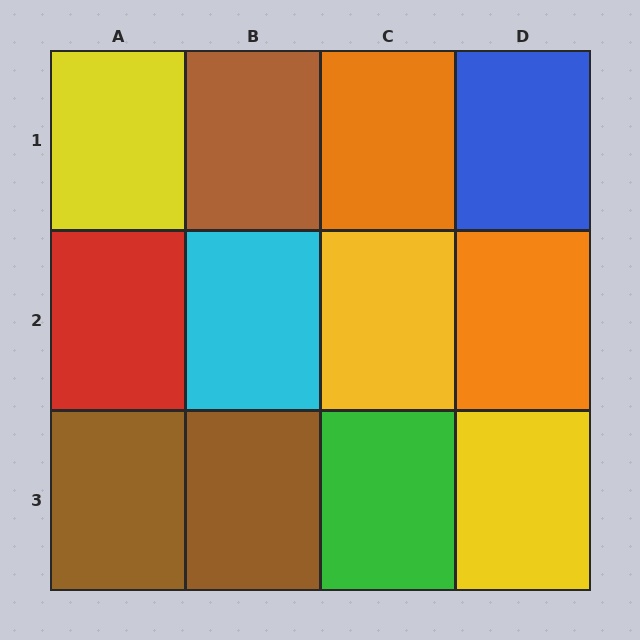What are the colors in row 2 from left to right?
Red, cyan, yellow, orange.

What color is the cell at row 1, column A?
Yellow.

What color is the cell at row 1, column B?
Brown.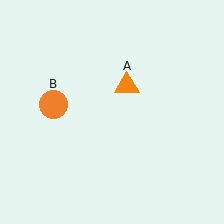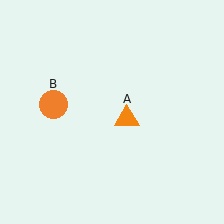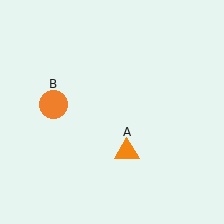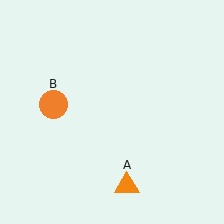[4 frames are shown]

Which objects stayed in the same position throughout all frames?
Orange circle (object B) remained stationary.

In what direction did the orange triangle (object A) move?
The orange triangle (object A) moved down.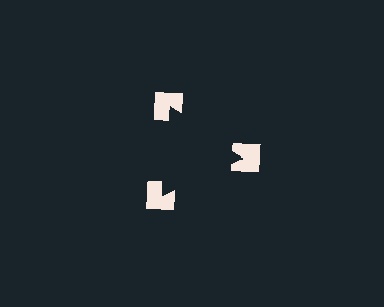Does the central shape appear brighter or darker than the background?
It typically appears slightly darker than the background, even though no actual brightness change is drawn.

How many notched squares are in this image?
There are 3 — one at each vertex of the illusory triangle.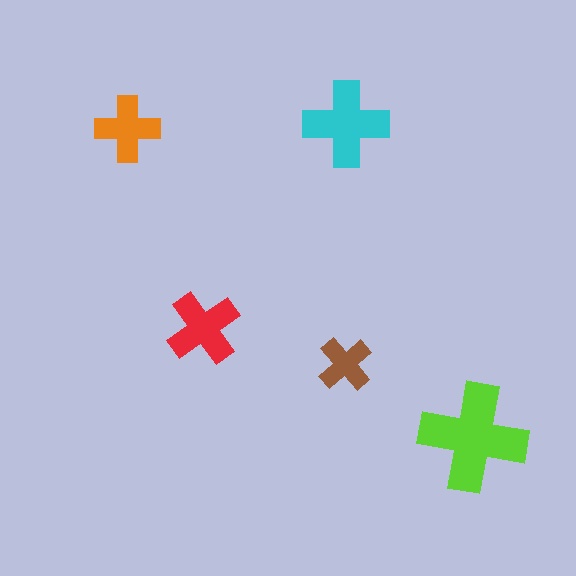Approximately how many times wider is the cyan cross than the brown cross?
About 1.5 times wider.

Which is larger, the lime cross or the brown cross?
The lime one.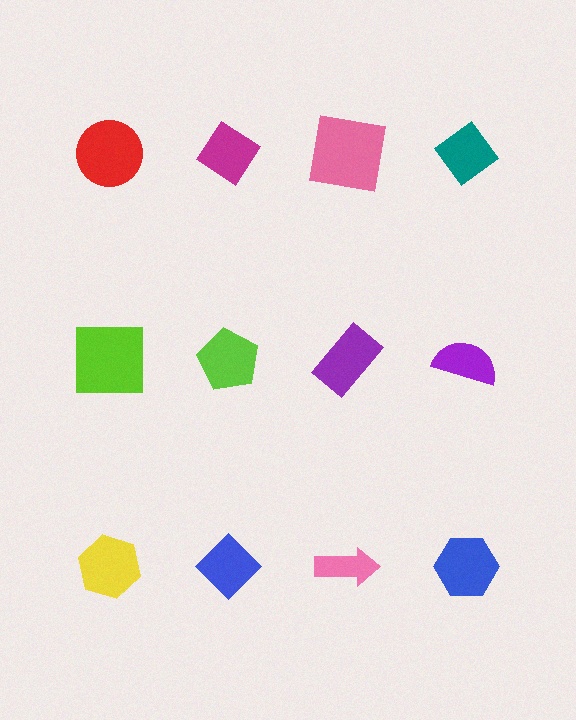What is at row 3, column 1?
A yellow hexagon.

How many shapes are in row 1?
4 shapes.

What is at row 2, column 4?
A purple semicircle.